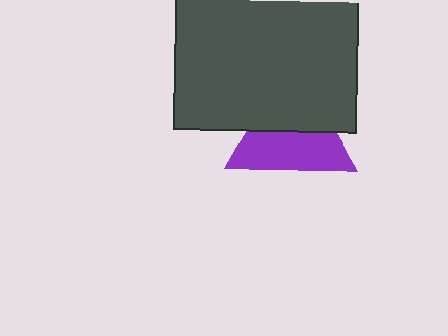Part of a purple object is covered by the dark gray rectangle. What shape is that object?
It is a triangle.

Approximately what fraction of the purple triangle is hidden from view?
Roughly 46% of the purple triangle is hidden behind the dark gray rectangle.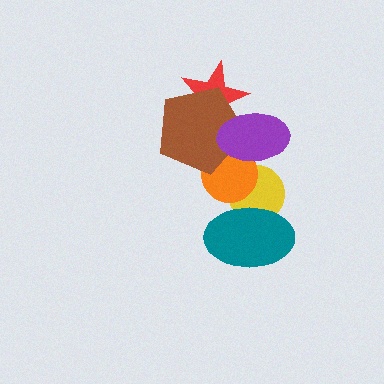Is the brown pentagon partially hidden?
Yes, it is partially covered by another shape.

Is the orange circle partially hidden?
Yes, it is partially covered by another shape.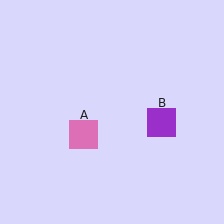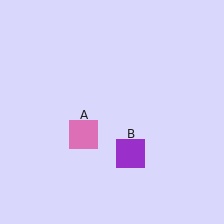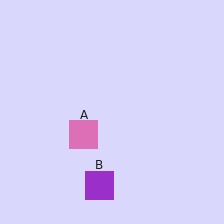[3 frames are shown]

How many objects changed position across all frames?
1 object changed position: purple square (object B).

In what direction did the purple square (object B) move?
The purple square (object B) moved down and to the left.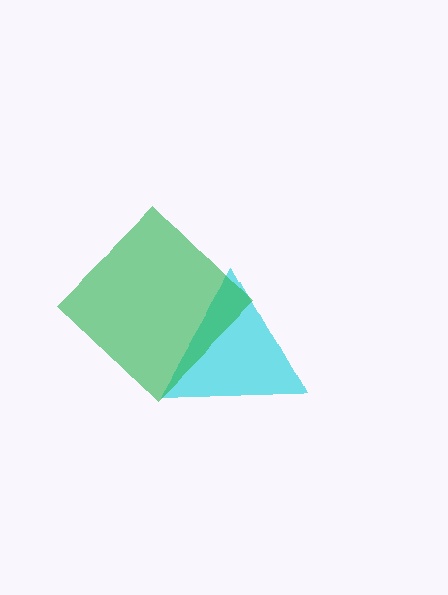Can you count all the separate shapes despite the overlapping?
Yes, there are 2 separate shapes.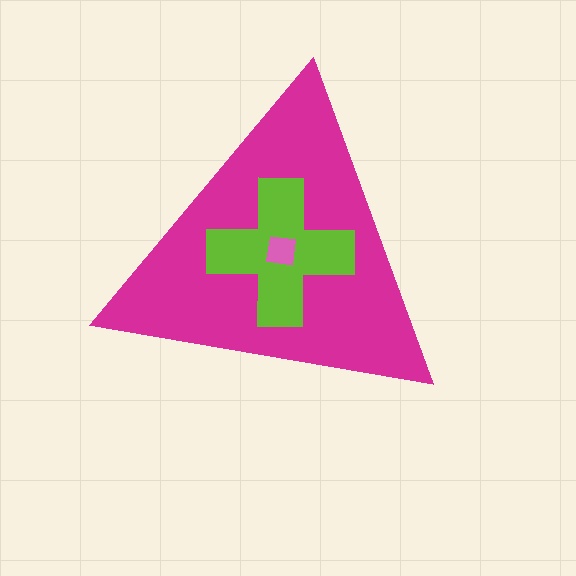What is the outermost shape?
The magenta triangle.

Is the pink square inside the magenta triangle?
Yes.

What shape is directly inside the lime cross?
The pink square.